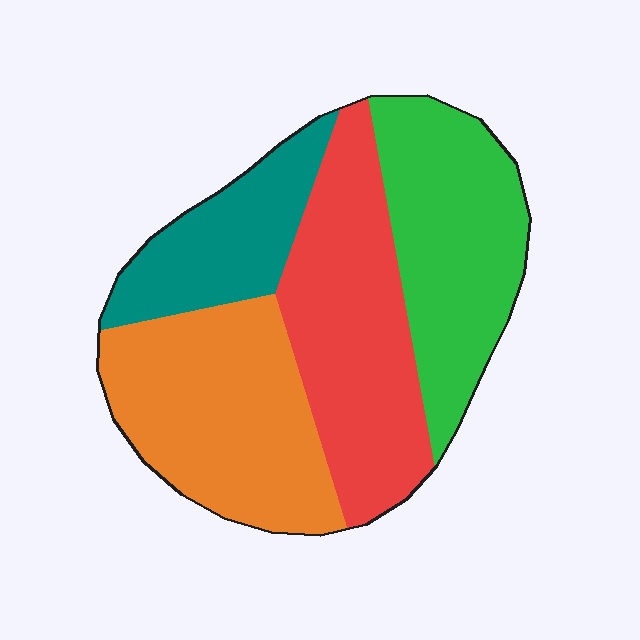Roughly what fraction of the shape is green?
Green covers about 25% of the shape.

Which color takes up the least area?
Teal, at roughly 15%.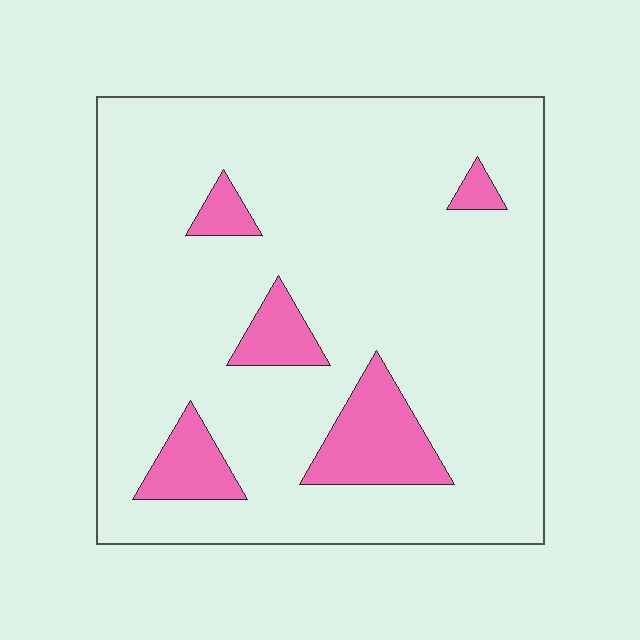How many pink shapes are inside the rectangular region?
5.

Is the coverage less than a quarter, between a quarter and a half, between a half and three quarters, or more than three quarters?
Less than a quarter.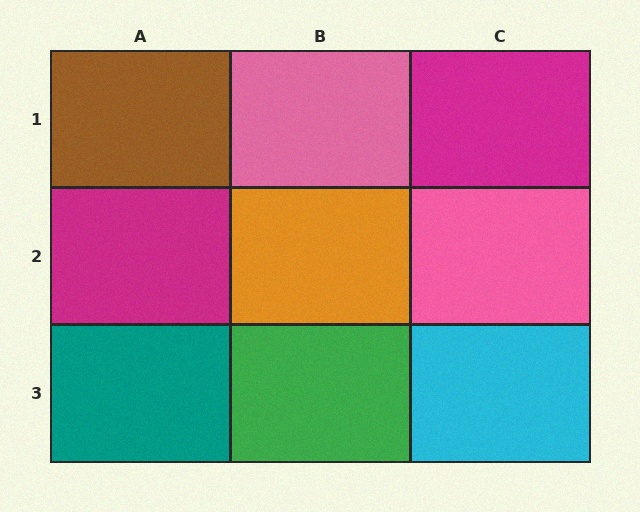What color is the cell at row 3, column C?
Cyan.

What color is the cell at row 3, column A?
Teal.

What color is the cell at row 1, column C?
Magenta.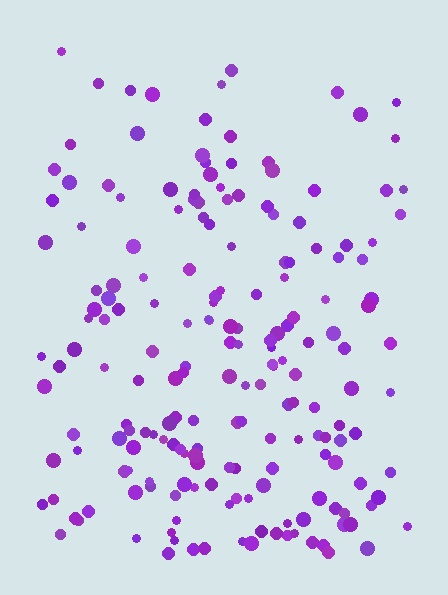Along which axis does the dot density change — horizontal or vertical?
Vertical.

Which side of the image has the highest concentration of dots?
The bottom.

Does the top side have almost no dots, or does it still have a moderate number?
Still a moderate number, just noticeably fewer than the bottom.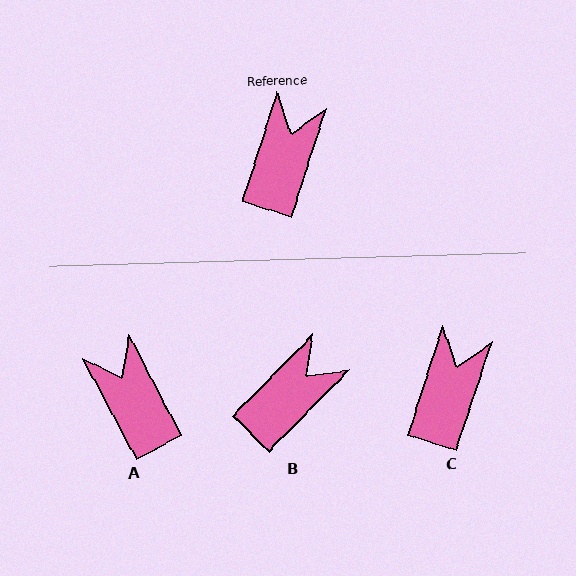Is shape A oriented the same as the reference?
No, it is off by about 46 degrees.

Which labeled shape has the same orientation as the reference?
C.